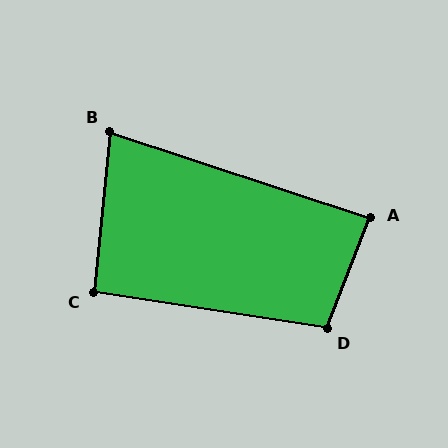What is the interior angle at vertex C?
Approximately 93 degrees (approximately right).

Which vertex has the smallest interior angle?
B, at approximately 77 degrees.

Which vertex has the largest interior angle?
D, at approximately 103 degrees.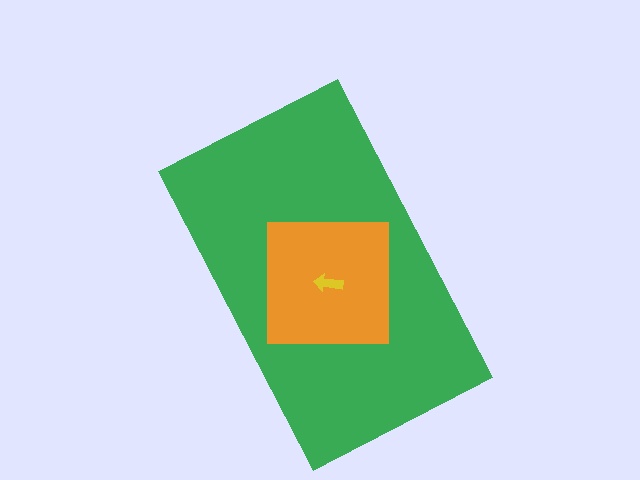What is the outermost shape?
The green rectangle.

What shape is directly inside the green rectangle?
The orange square.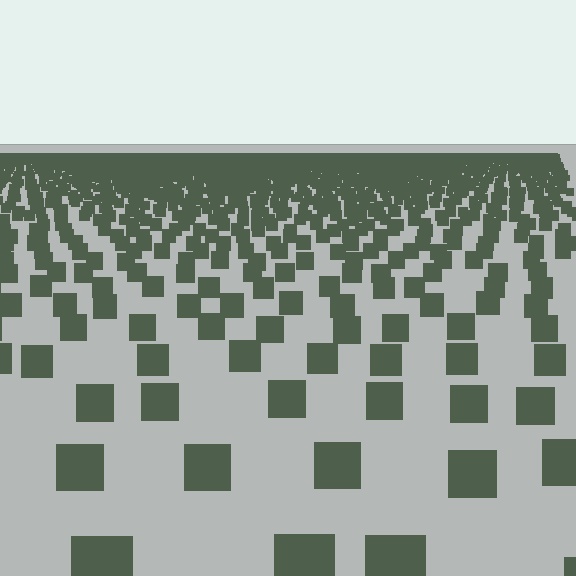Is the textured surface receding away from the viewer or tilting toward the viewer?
The surface is receding away from the viewer. Texture elements get smaller and denser toward the top.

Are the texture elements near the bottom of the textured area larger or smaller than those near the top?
Larger. Near the bottom, elements are closer to the viewer and appear at a bigger on-screen size.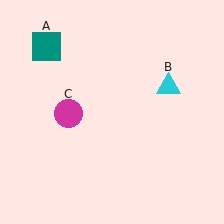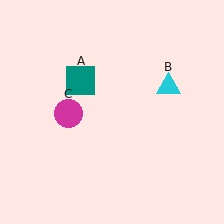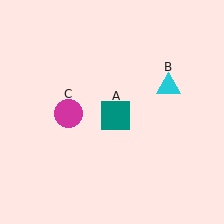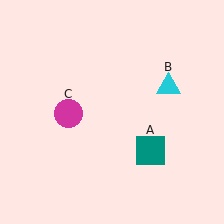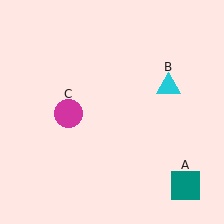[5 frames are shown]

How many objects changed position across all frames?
1 object changed position: teal square (object A).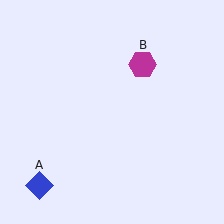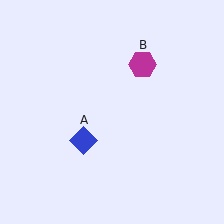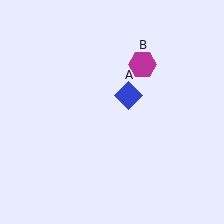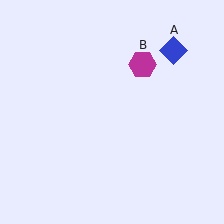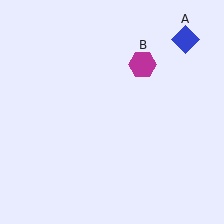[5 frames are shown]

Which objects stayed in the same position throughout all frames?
Magenta hexagon (object B) remained stationary.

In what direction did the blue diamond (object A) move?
The blue diamond (object A) moved up and to the right.